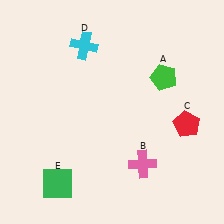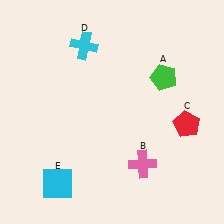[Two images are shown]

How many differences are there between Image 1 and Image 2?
There is 1 difference between the two images.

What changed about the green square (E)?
In Image 1, E is green. In Image 2, it changed to cyan.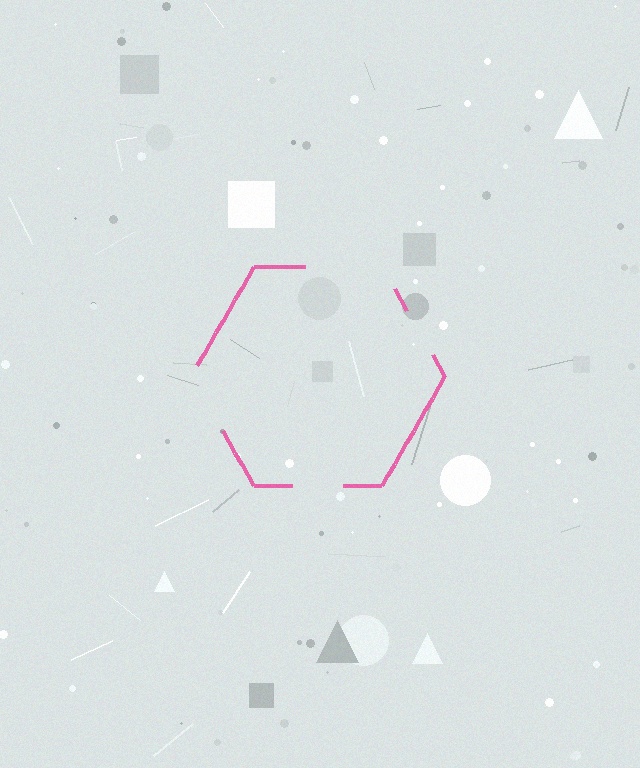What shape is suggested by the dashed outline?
The dashed outline suggests a hexagon.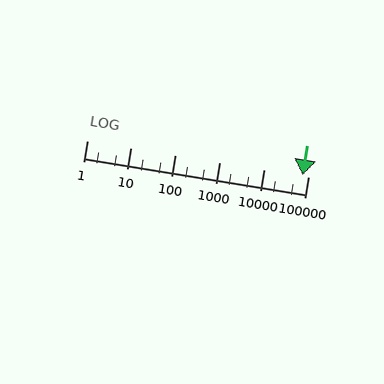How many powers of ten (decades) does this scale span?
The scale spans 5 decades, from 1 to 100000.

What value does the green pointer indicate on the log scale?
The pointer indicates approximately 75000.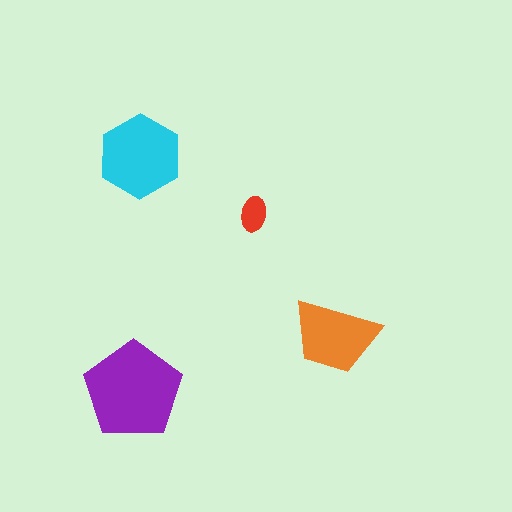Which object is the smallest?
The red ellipse.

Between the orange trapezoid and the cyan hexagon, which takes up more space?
The cyan hexagon.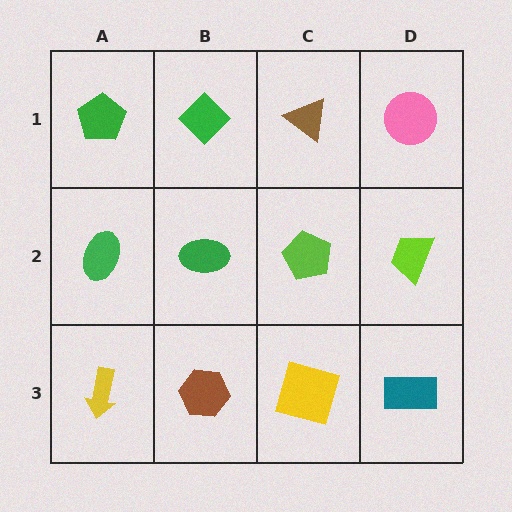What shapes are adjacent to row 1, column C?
A lime pentagon (row 2, column C), a green diamond (row 1, column B), a pink circle (row 1, column D).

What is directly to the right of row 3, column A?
A brown hexagon.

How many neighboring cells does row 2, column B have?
4.